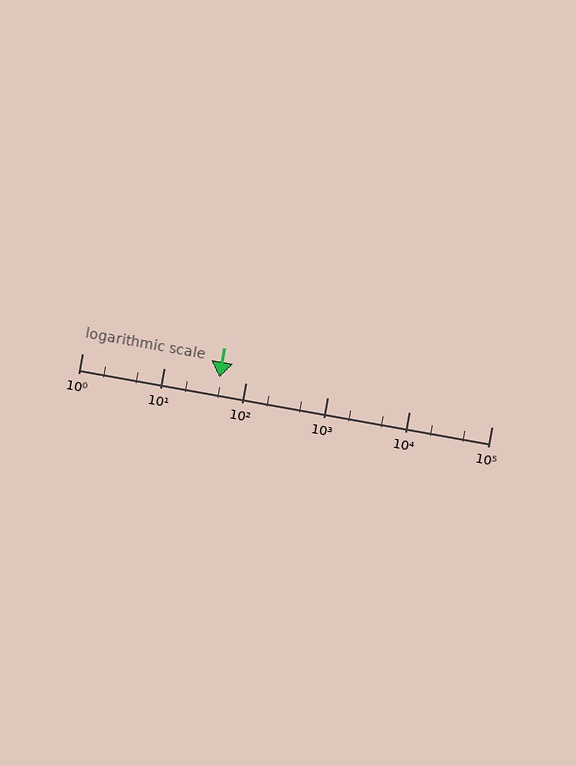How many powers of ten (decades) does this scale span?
The scale spans 5 decades, from 1 to 100000.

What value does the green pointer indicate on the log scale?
The pointer indicates approximately 47.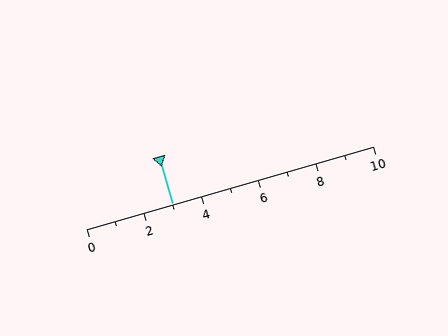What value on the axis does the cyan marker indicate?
The marker indicates approximately 3.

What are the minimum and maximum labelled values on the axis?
The axis runs from 0 to 10.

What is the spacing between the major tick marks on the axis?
The major ticks are spaced 2 apart.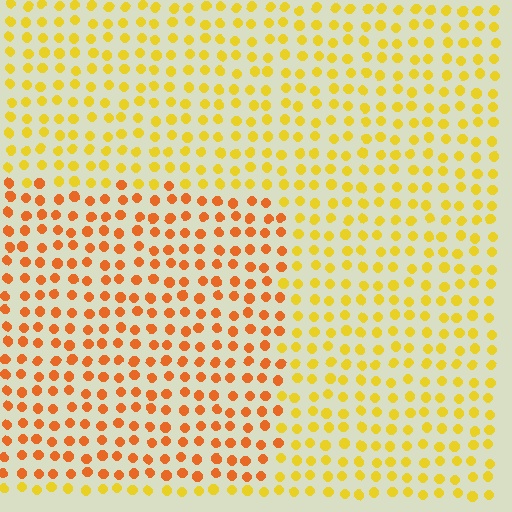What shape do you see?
I see a rectangle.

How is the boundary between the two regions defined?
The boundary is defined purely by a slight shift in hue (about 32 degrees). Spacing, size, and orientation are identical on both sides.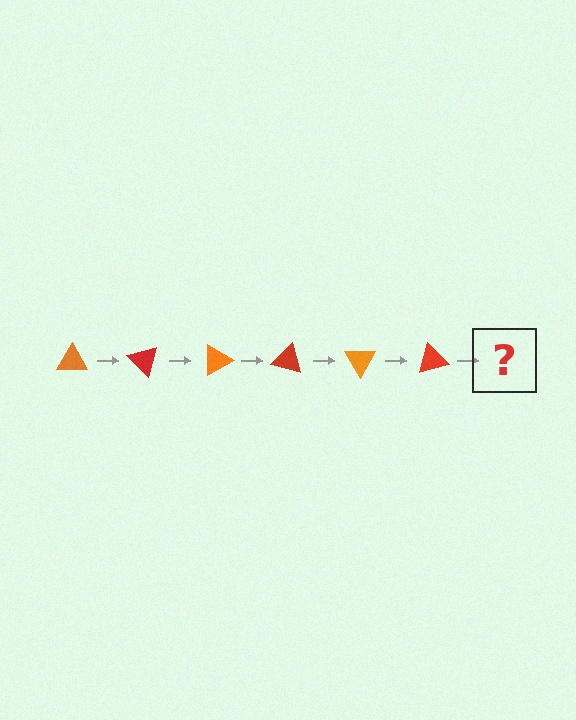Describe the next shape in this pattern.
It should be an orange triangle, rotated 270 degrees from the start.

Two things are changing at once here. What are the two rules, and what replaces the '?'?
The two rules are that it rotates 45 degrees each step and the color cycles through orange and red. The '?' should be an orange triangle, rotated 270 degrees from the start.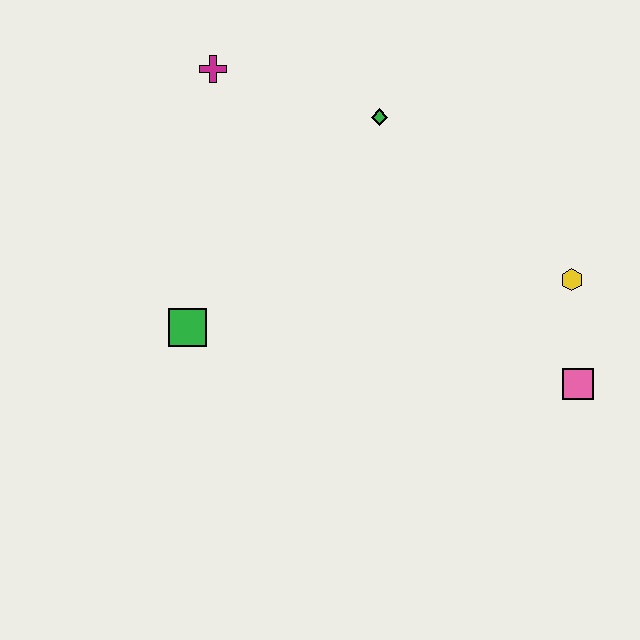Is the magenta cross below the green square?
No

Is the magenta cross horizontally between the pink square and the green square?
Yes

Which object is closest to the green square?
The magenta cross is closest to the green square.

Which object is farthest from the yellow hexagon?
The magenta cross is farthest from the yellow hexagon.